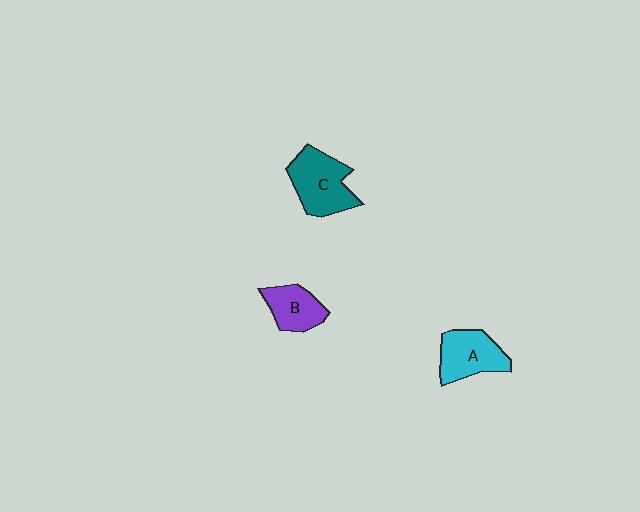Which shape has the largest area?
Shape C (teal).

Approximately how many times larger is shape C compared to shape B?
Approximately 1.5 times.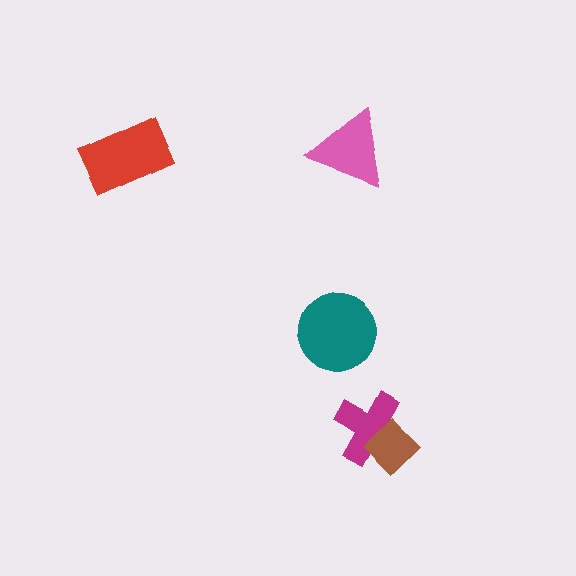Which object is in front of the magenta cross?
The brown diamond is in front of the magenta cross.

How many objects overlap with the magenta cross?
1 object overlaps with the magenta cross.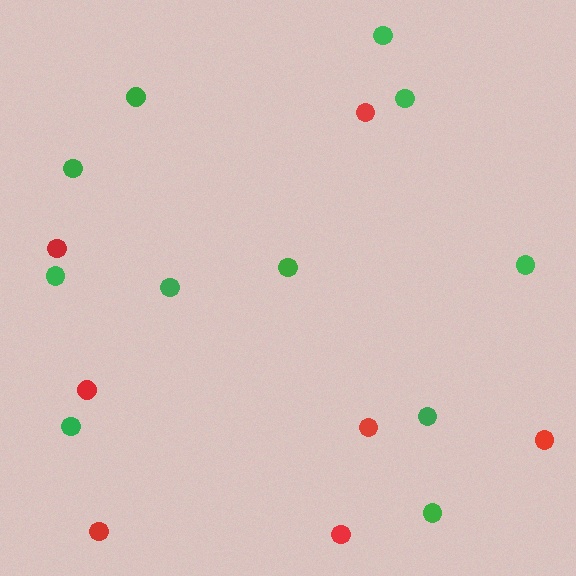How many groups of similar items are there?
There are 2 groups: one group of green circles (11) and one group of red circles (7).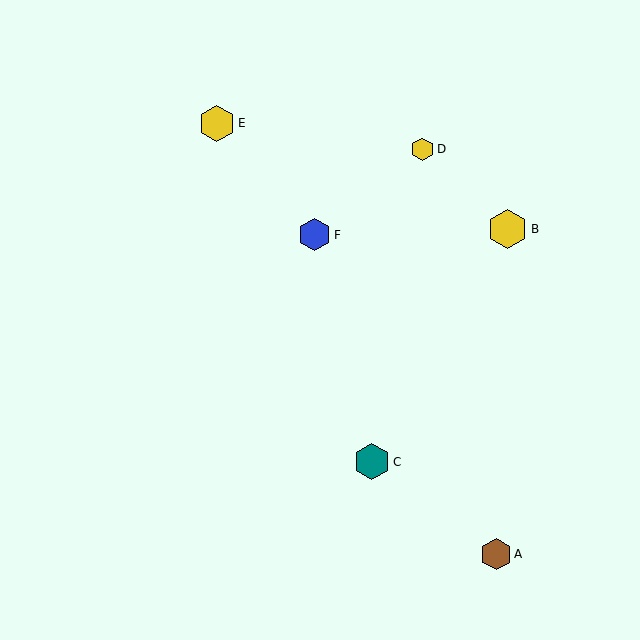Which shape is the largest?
The yellow hexagon (labeled B) is the largest.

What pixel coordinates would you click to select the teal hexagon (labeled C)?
Click at (372, 462) to select the teal hexagon C.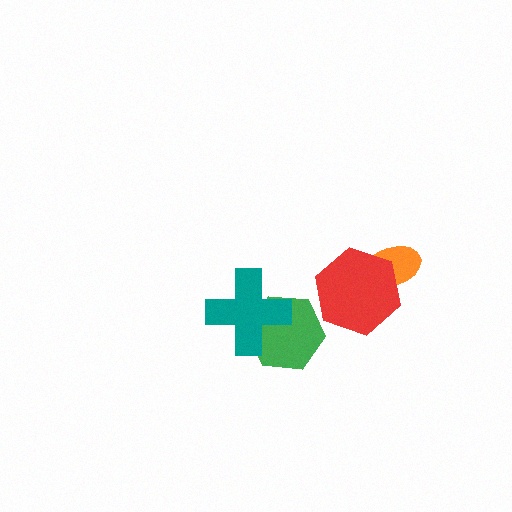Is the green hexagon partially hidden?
Yes, it is partially covered by another shape.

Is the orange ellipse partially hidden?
Yes, it is partially covered by another shape.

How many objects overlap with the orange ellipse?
1 object overlaps with the orange ellipse.